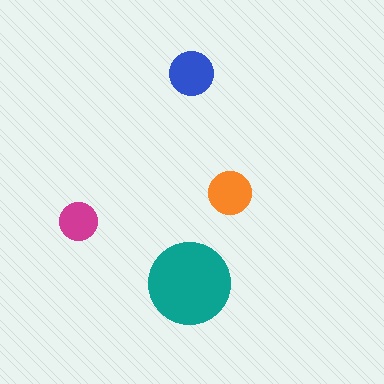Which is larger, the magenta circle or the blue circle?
The blue one.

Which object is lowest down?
The teal circle is bottommost.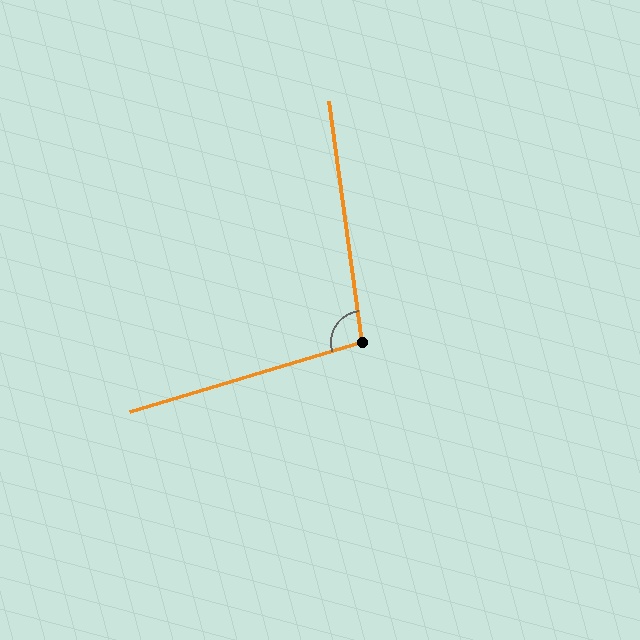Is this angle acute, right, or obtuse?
It is obtuse.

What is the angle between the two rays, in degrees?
Approximately 99 degrees.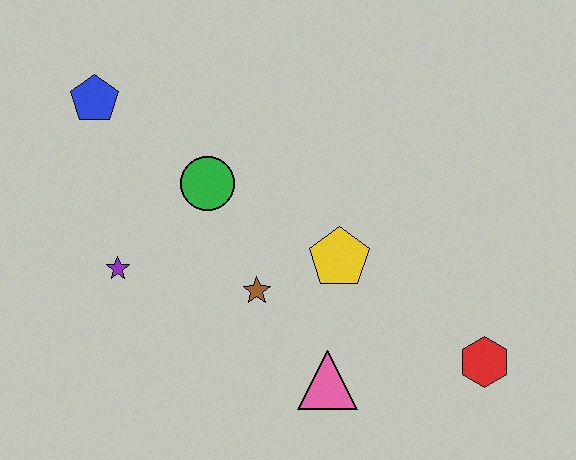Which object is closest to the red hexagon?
The pink triangle is closest to the red hexagon.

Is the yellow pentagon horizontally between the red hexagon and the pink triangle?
Yes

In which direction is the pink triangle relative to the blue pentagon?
The pink triangle is below the blue pentagon.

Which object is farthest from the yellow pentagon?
The blue pentagon is farthest from the yellow pentagon.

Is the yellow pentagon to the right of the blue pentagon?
Yes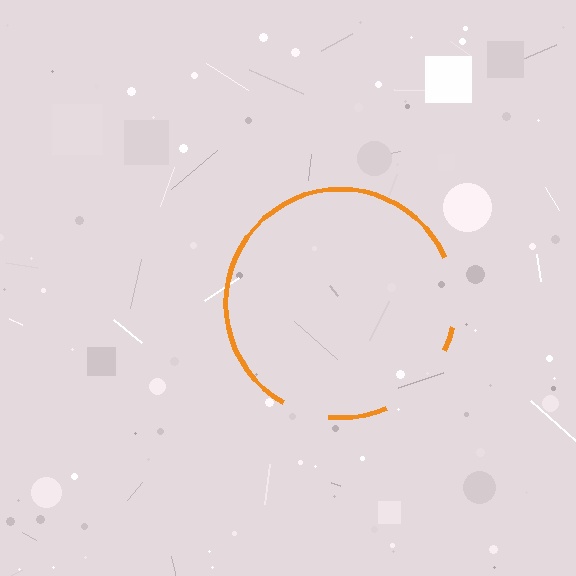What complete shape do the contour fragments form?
The contour fragments form a circle.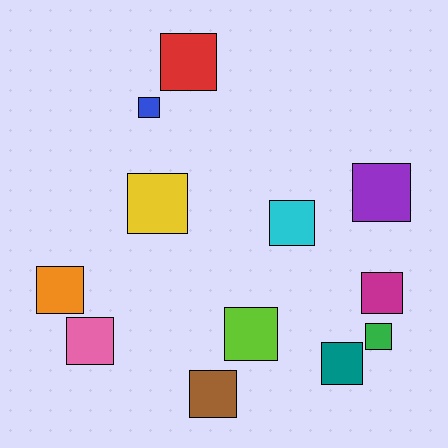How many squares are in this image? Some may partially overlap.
There are 12 squares.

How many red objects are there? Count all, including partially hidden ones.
There is 1 red object.